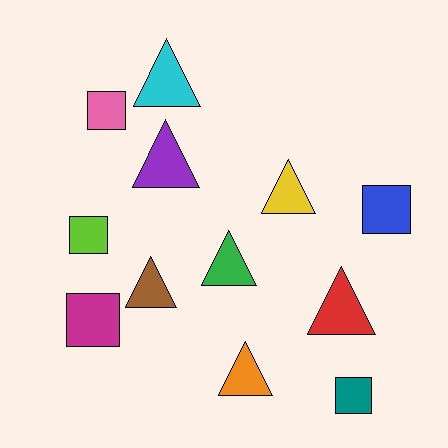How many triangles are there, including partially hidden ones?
There are 7 triangles.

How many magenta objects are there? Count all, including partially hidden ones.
There is 1 magenta object.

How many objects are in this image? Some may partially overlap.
There are 12 objects.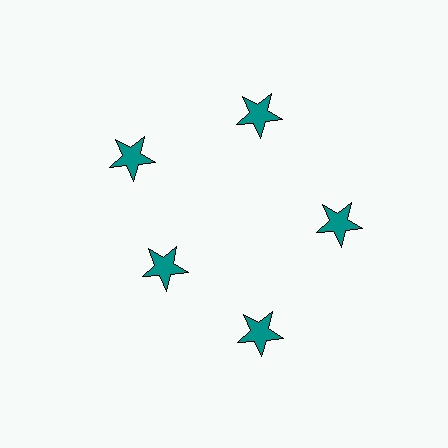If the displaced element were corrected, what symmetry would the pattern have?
It would have 5-fold rotational symmetry — the pattern would map onto itself every 72 degrees.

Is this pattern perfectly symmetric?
No. The 5 teal stars are arranged in a ring, but one element near the 8 o'clock position is pulled inward toward the center, breaking the 5-fold rotational symmetry.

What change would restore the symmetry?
The symmetry would be restored by moving it outward, back onto the ring so that all 5 stars sit at equal angles and equal distance from the center.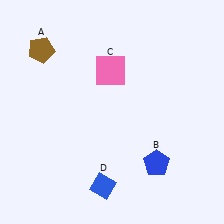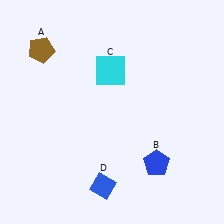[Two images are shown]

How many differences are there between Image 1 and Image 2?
There is 1 difference between the two images.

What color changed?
The square (C) changed from pink in Image 1 to cyan in Image 2.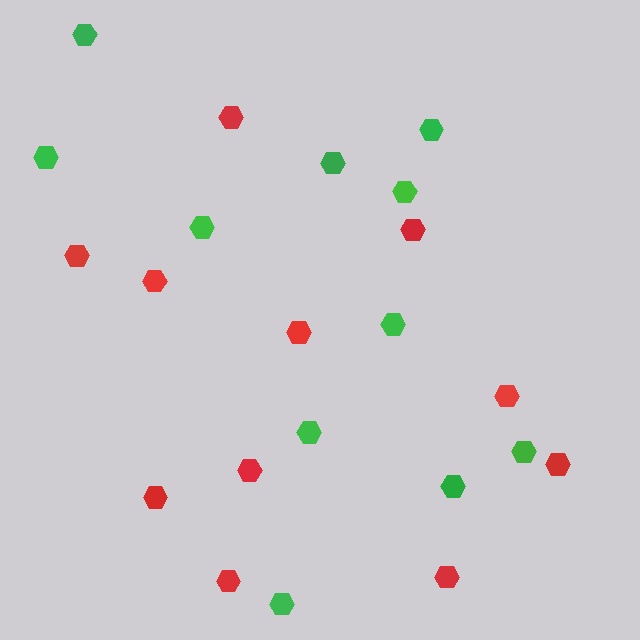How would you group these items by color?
There are 2 groups: one group of red hexagons (11) and one group of green hexagons (11).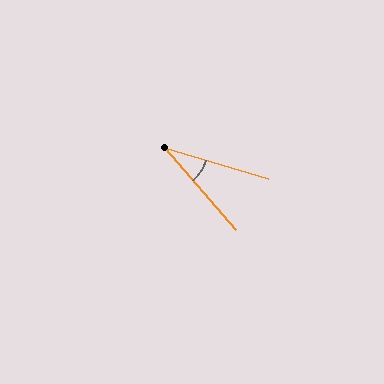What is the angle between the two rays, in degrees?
Approximately 32 degrees.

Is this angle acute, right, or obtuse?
It is acute.